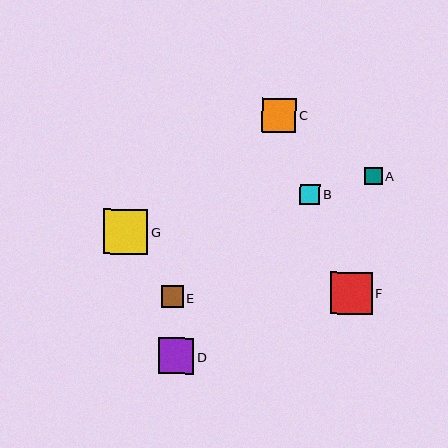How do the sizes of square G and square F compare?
Square G and square F are approximately the same size.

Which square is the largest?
Square G is the largest with a size of approximately 45 pixels.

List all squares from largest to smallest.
From largest to smallest: G, F, D, C, E, B, A.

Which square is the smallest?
Square A is the smallest with a size of approximately 17 pixels.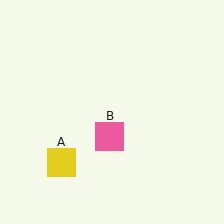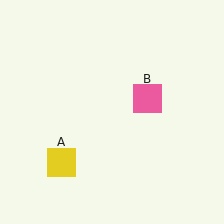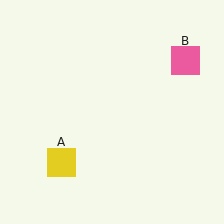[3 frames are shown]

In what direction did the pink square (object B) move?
The pink square (object B) moved up and to the right.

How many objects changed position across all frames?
1 object changed position: pink square (object B).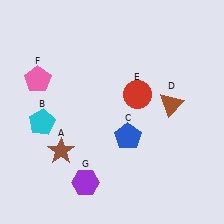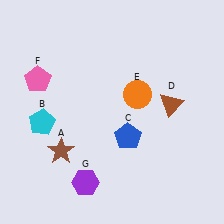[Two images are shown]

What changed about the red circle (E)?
In Image 1, E is red. In Image 2, it changed to orange.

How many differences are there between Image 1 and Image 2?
There is 1 difference between the two images.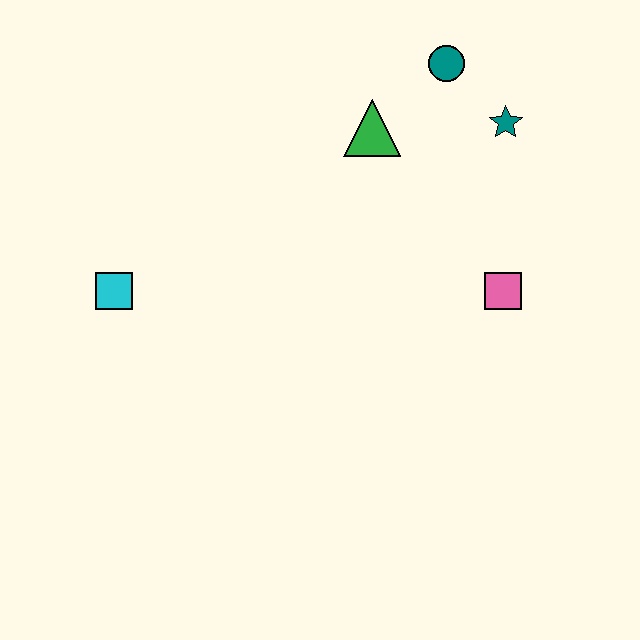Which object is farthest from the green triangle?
The cyan square is farthest from the green triangle.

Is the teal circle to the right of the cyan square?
Yes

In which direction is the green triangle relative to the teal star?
The green triangle is to the left of the teal star.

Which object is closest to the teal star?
The teal circle is closest to the teal star.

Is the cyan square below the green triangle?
Yes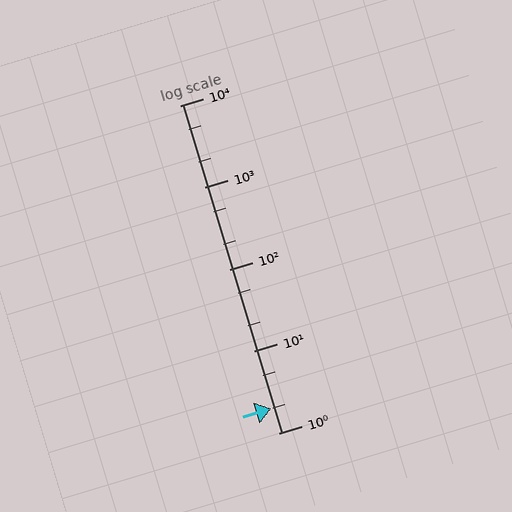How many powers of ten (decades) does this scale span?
The scale spans 4 decades, from 1 to 10000.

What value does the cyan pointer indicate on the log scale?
The pointer indicates approximately 2.